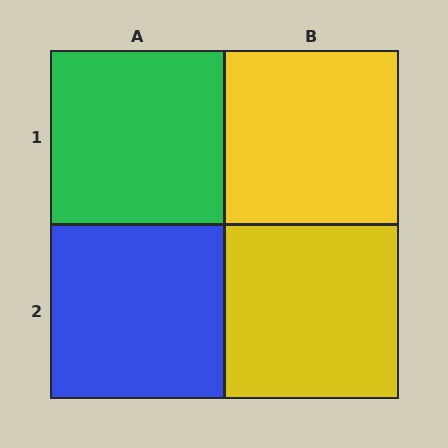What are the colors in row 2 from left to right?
Blue, yellow.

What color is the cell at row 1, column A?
Green.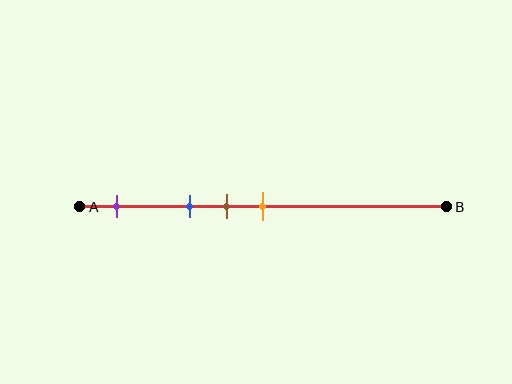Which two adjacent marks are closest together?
The brown and orange marks are the closest adjacent pair.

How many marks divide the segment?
There are 4 marks dividing the segment.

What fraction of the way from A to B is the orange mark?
The orange mark is approximately 50% (0.5) of the way from A to B.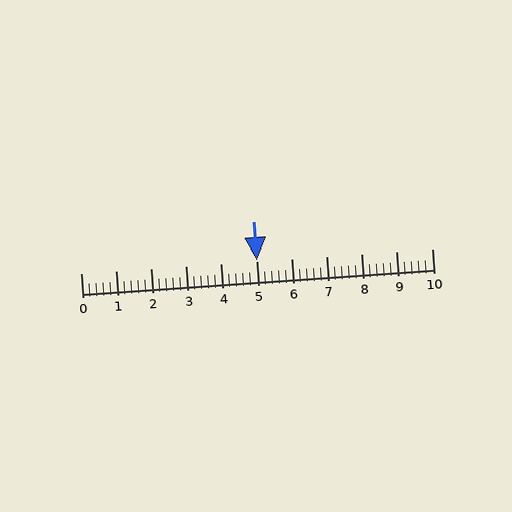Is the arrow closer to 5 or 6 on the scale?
The arrow is closer to 5.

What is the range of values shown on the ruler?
The ruler shows values from 0 to 10.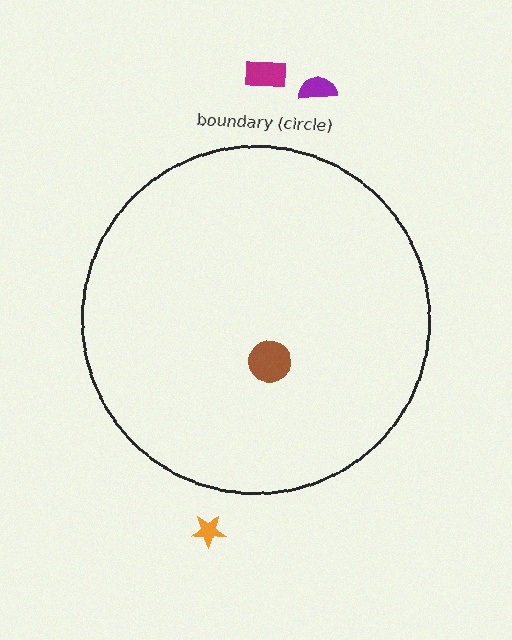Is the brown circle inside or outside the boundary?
Inside.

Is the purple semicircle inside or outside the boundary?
Outside.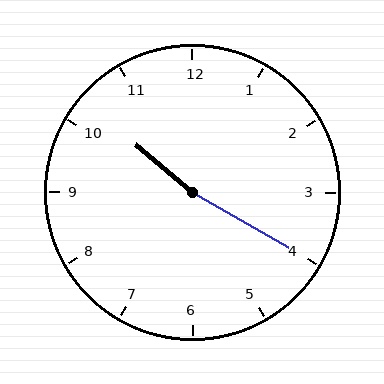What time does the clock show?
10:20.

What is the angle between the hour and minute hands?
Approximately 170 degrees.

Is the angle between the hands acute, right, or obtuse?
It is obtuse.